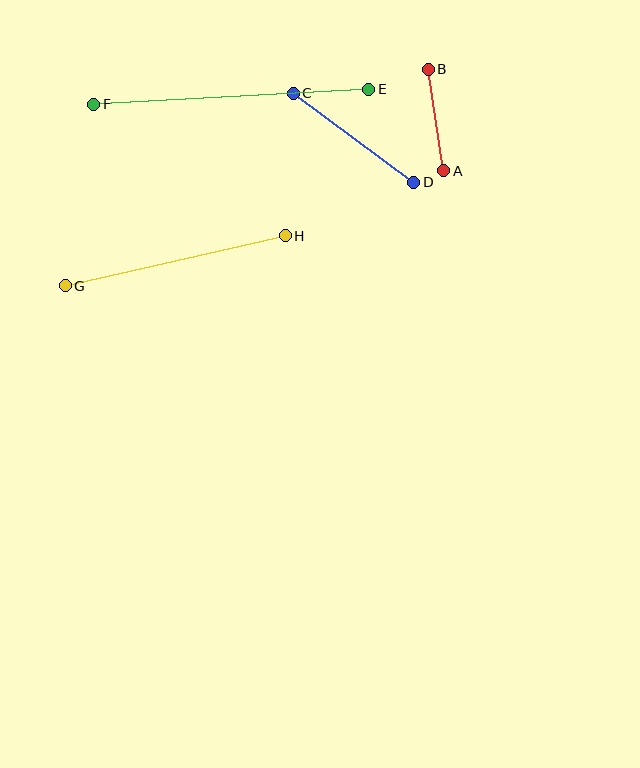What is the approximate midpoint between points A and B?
The midpoint is at approximately (436, 120) pixels.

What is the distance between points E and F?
The distance is approximately 275 pixels.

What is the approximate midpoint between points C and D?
The midpoint is at approximately (354, 138) pixels.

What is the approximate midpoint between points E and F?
The midpoint is at approximately (231, 97) pixels.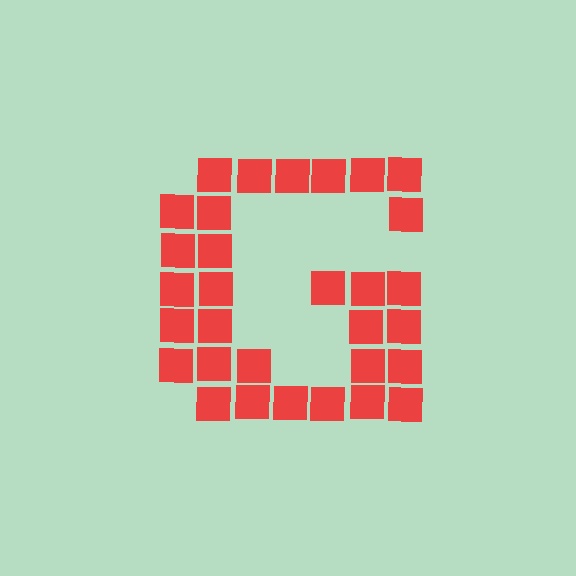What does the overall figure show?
The overall figure shows the letter G.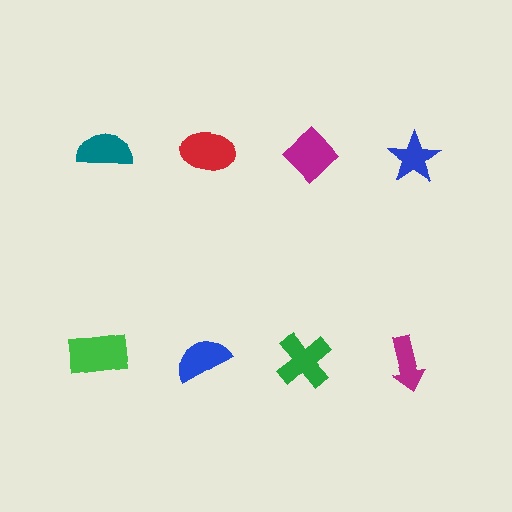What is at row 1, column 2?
A red ellipse.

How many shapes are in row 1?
4 shapes.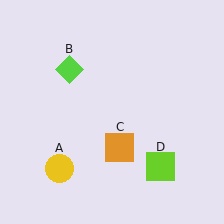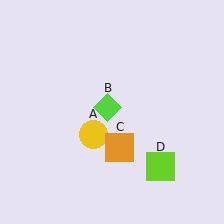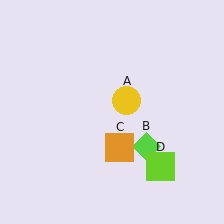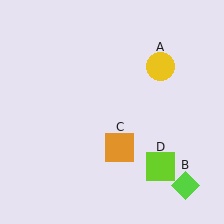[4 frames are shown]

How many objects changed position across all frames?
2 objects changed position: yellow circle (object A), lime diamond (object B).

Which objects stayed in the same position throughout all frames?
Orange square (object C) and lime square (object D) remained stationary.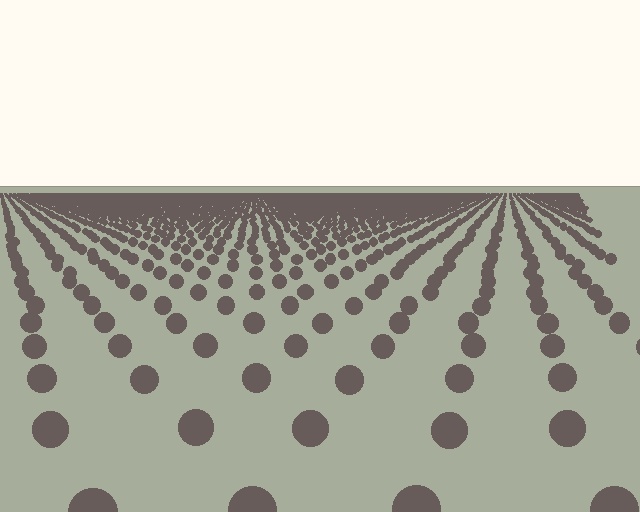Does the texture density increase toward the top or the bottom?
Density increases toward the top.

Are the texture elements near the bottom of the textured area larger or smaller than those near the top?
Larger. Near the bottom, elements are closer to the viewer and appear at a bigger on-screen size.